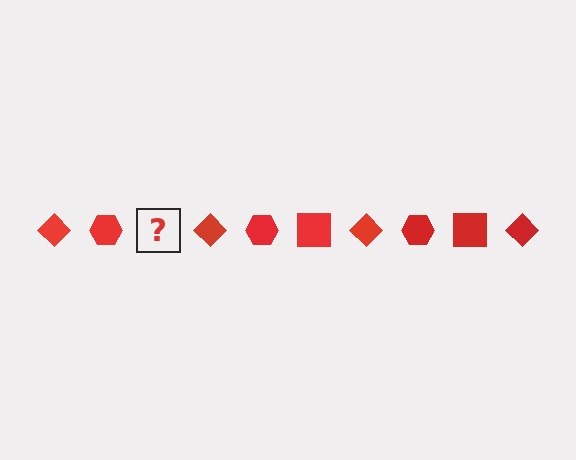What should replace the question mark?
The question mark should be replaced with a red square.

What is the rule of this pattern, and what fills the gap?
The rule is that the pattern cycles through diamond, hexagon, square shapes in red. The gap should be filled with a red square.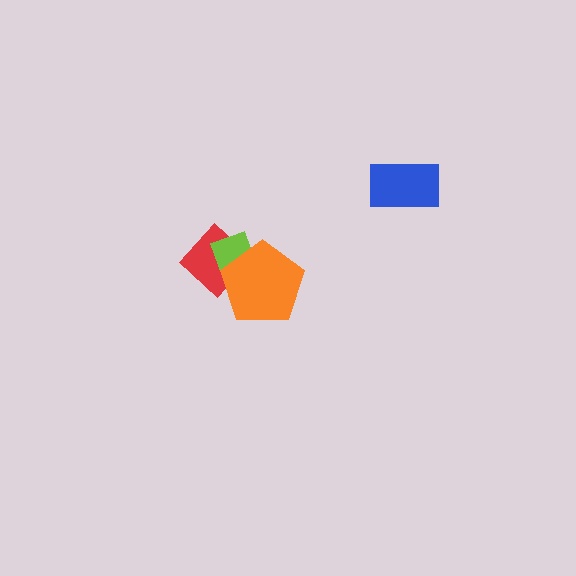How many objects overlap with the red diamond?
2 objects overlap with the red diamond.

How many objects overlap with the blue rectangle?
0 objects overlap with the blue rectangle.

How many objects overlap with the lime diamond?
2 objects overlap with the lime diamond.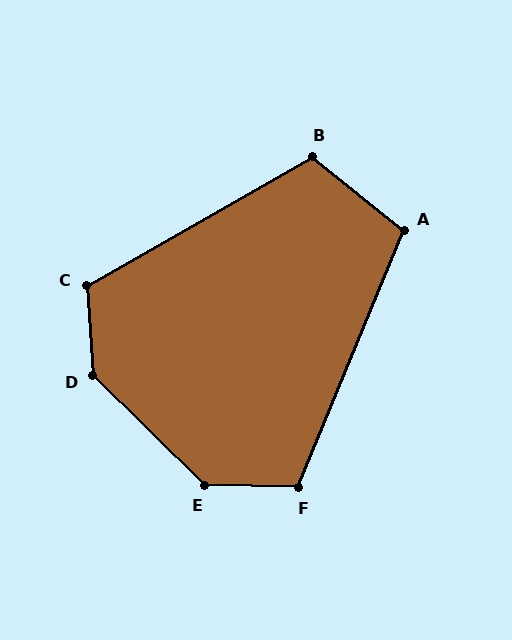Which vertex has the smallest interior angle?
A, at approximately 107 degrees.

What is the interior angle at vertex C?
Approximately 116 degrees (obtuse).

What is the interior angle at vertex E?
Approximately 137 degrees (obtuse).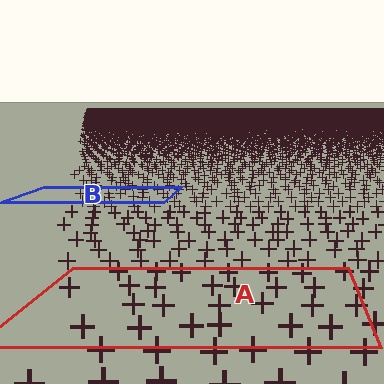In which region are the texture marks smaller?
The texture marks are smaller in region B, because it is farther away.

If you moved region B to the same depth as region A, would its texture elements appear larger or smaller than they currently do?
They would appear larger. At a closer depth, the same texture elements are projected at a bigger on-screen size.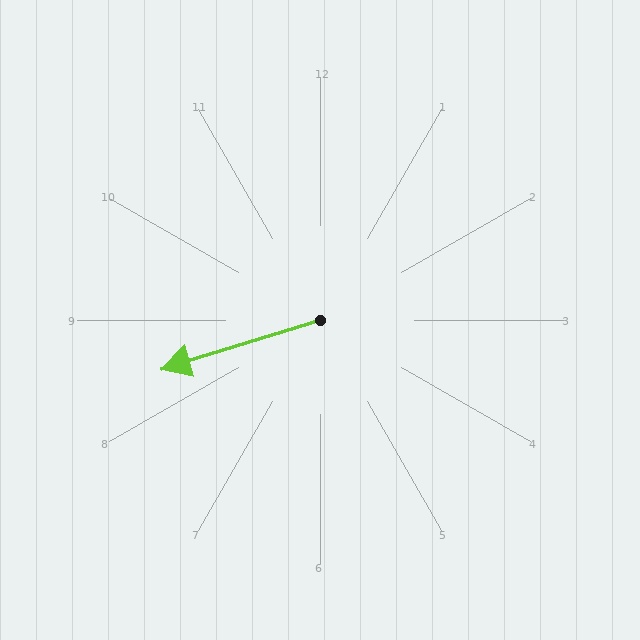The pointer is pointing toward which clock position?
Roughly 8 o'clock.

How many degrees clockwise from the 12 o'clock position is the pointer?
Approximately 253 degrees.